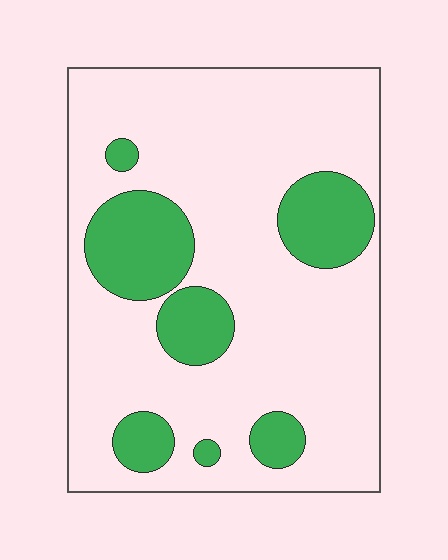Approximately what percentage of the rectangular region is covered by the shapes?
Approximately 20%.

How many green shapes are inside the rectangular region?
7.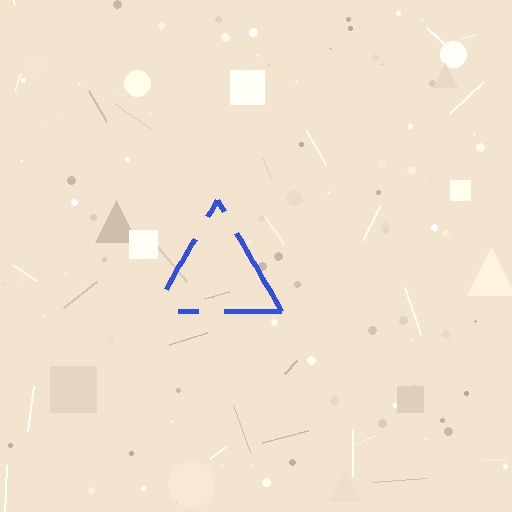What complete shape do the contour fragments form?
The contour fragments form a triangle.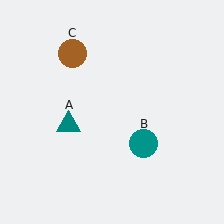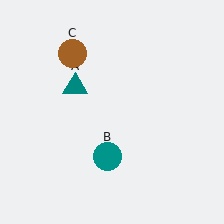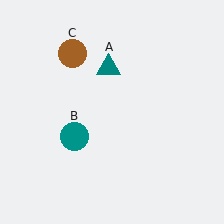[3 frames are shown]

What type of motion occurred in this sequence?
The teal triangle (object A), teal circle (object B) rotated clockwise around the center of the scene.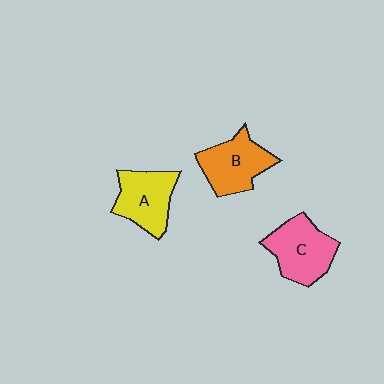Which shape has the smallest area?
Shape A (yellow).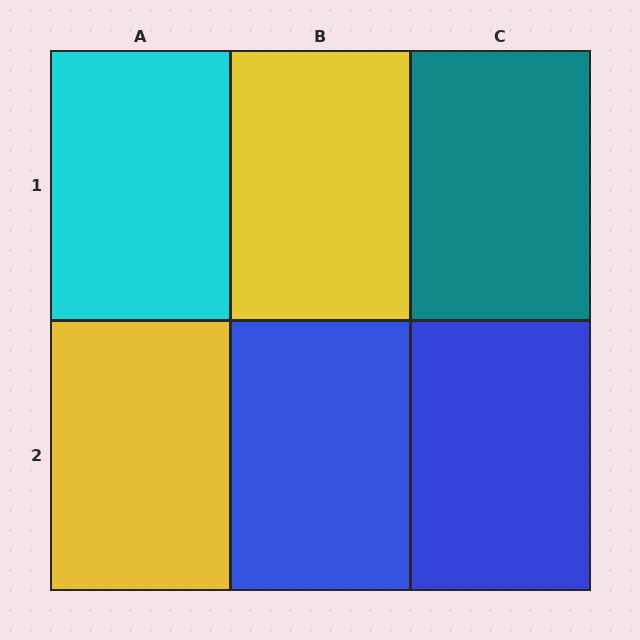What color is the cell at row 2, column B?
Blue.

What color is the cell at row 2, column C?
Blue.